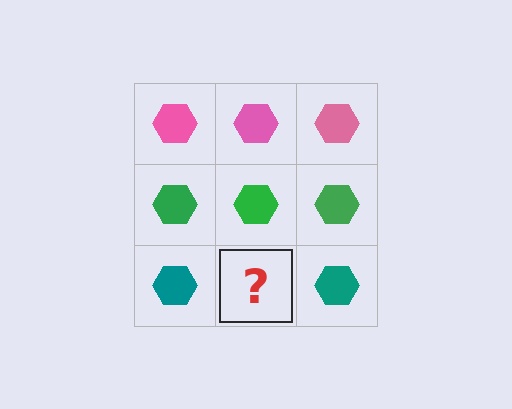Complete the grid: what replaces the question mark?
The question mark should be replaced with a teal hexagon.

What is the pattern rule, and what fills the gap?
The rule is that each row has a consistent color. The gap should be filled with a teal hexagon.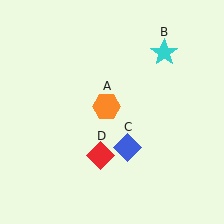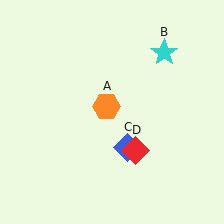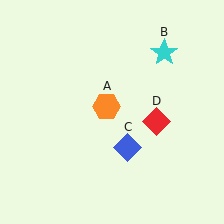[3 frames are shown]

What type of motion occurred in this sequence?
The red diamond (object D) rotated counterclockwise around the center of the scene.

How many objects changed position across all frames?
1 object changed position: red diamond (object D).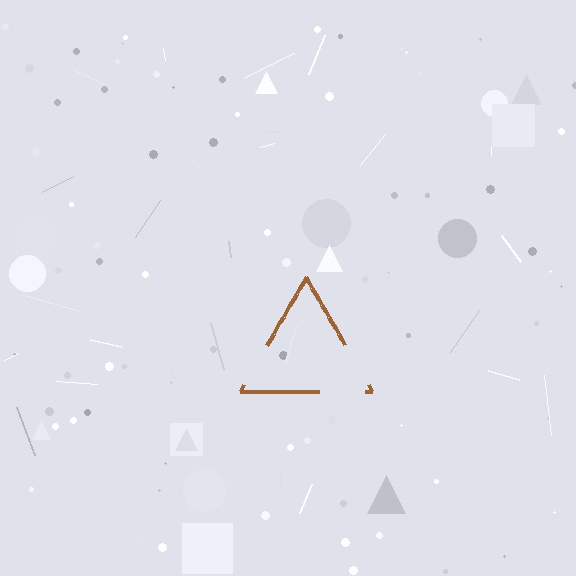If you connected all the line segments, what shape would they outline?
They would outline a triangle.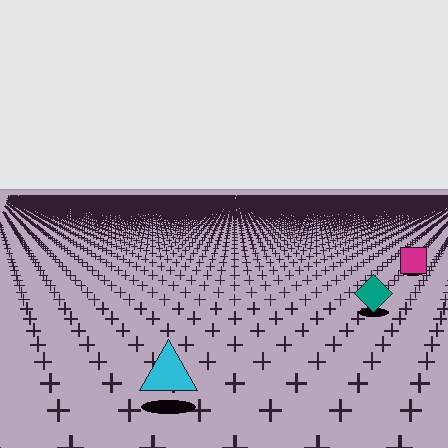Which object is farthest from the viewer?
The magenta square is farthest from the viewer. It appears smaller and the ground texture around it is denser.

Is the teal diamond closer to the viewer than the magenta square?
Yes. The teal diamond is closer — you can tell from the texture gradient: the ground texture is coarser near it.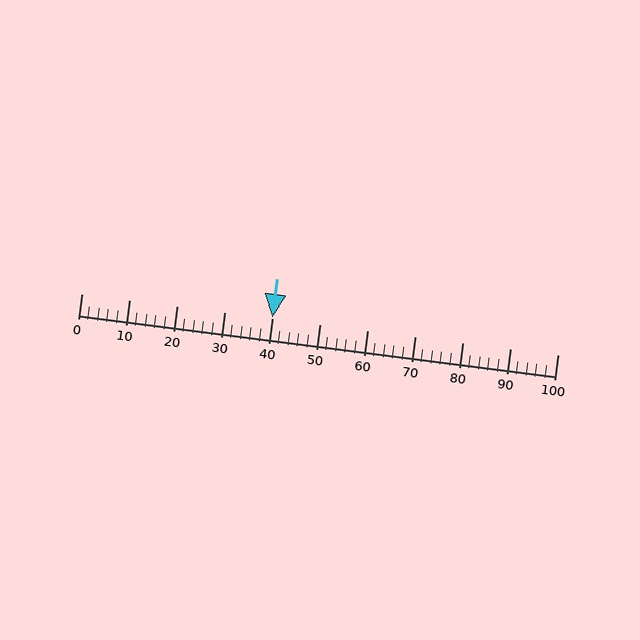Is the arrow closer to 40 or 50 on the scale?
The arrow is closer to 40.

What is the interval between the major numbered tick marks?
The major tick marks are spaced 10 units apart.